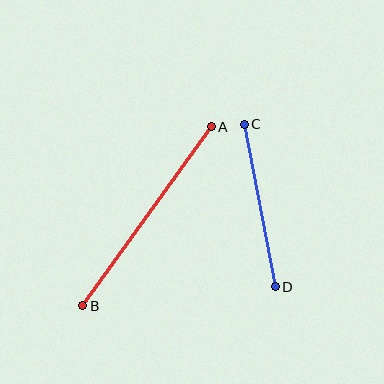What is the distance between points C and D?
The distance is approximately 166 pixels.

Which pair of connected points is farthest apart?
Points A and B are farthest apart.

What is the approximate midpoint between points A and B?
The midpoint is at approximately (147, 216) pixels.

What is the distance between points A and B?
The distance is approximately 220 pixels.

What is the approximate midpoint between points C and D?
The midpoint is at approximately (260, 205) pixels.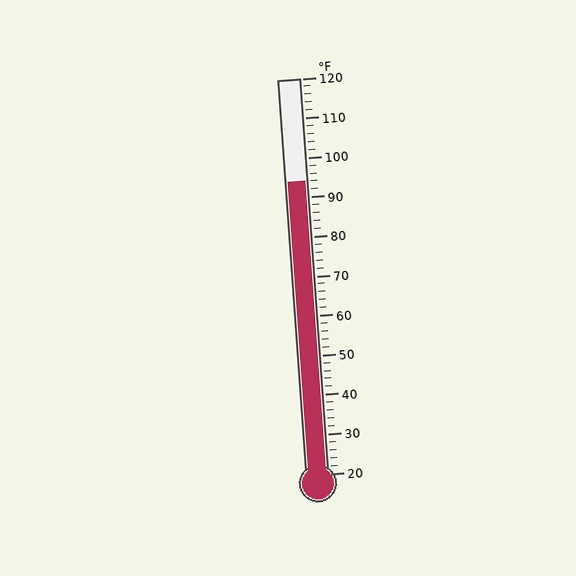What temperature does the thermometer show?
The thermometer shows approximately 94°F.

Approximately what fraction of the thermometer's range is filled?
The thermometer is filled to approximately 75% of its range.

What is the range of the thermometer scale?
The thermometer scale ranges from 20°F to 120°F.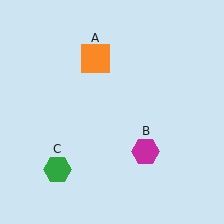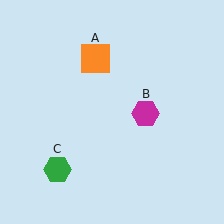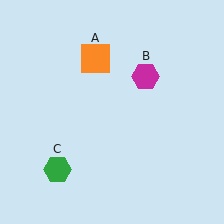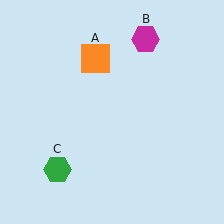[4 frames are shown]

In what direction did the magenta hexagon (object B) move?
The magenta hexagon (object B) moved up.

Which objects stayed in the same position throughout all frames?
Orange square (object A) and green hexagon (object C) remained stationary.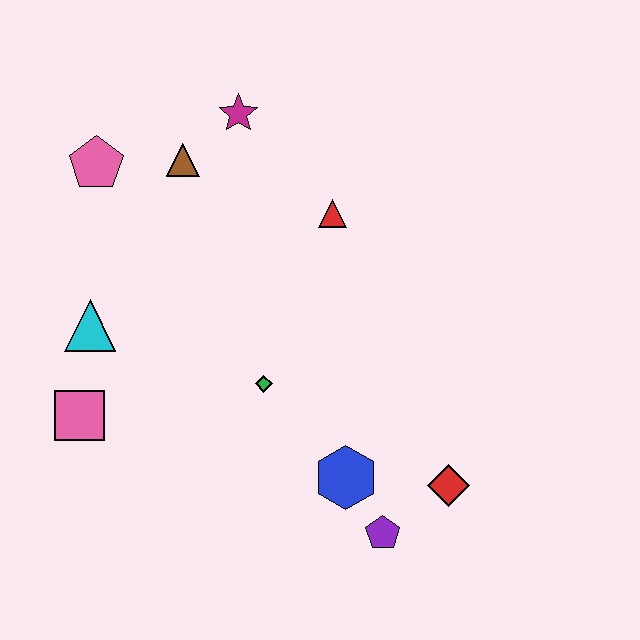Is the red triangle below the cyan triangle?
No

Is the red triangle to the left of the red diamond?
Yes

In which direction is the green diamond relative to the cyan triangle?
The green diamond is to the right of the cyan triangle.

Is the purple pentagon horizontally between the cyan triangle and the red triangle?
No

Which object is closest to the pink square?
The cyan triangle is closest to the pink square.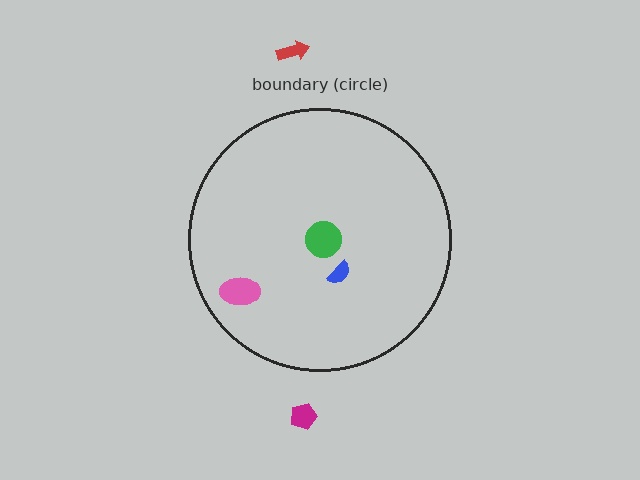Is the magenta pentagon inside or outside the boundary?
Outside.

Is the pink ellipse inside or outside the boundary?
Inside.